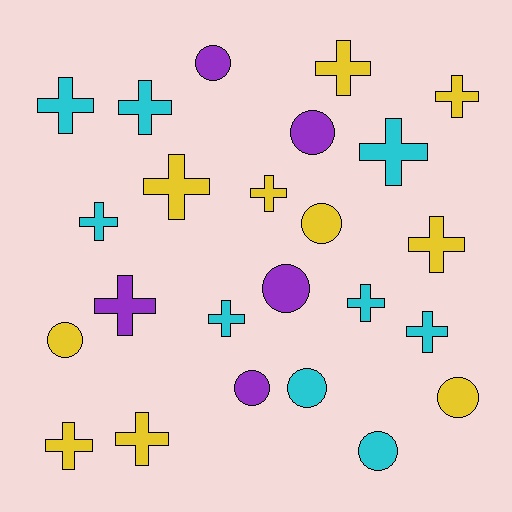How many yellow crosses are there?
There are 7 yellow crosses.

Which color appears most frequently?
Yellow, with 10 objects.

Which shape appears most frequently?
Cross, with 15 objects.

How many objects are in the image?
There are 24 objects.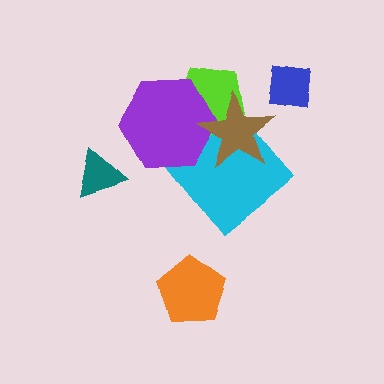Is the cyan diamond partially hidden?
Yes, it is partially covered by another shape.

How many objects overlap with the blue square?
0 objects overlap with the blue square.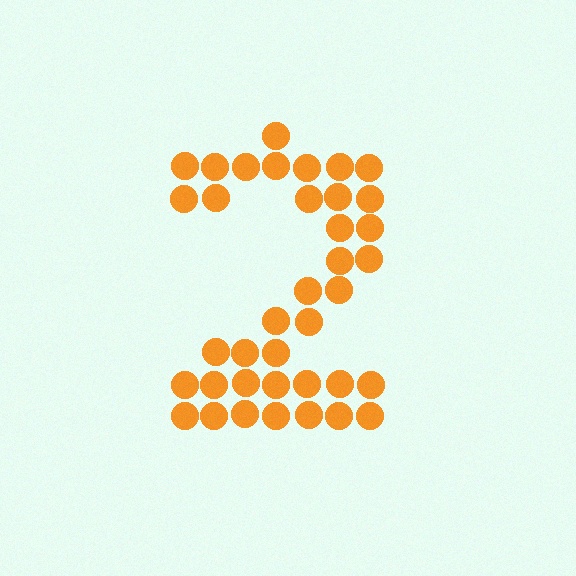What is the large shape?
The large shape is the digit 2.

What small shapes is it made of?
It is made of small circles.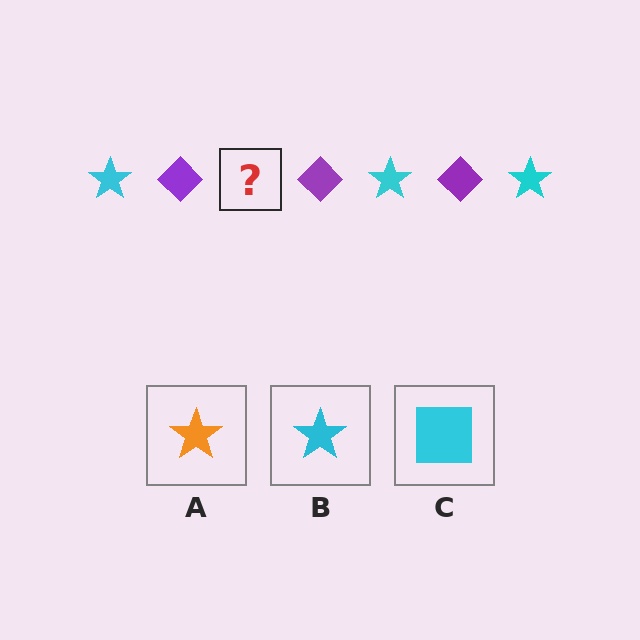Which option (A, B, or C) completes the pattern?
B.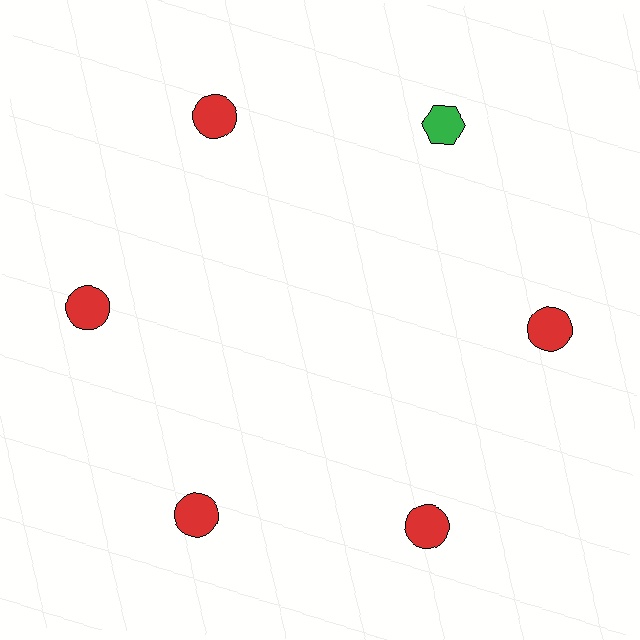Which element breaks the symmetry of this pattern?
The green hexagon at roughly the 1 o'clock position breaks the symmetry. All other shapes are red circles.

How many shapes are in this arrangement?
There are 6 shapes arranged in a ring pattern.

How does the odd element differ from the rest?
It differs in both color (green instead of red) and shape (hexagon instead of circle).